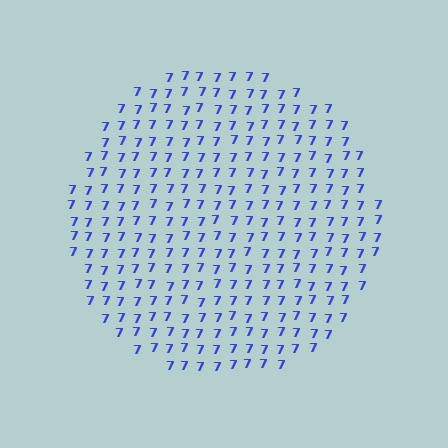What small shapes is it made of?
It is made of small digit 7's.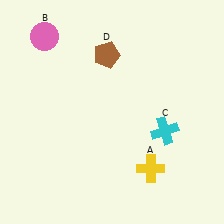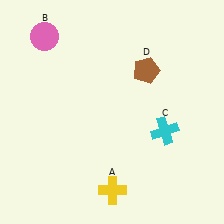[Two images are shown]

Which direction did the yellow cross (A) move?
The yellow cross (A) moved left.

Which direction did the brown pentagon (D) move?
The brown pentagon (D) moved right.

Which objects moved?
The objects that moved are: the yellow cross (A), the brown pentagon (D).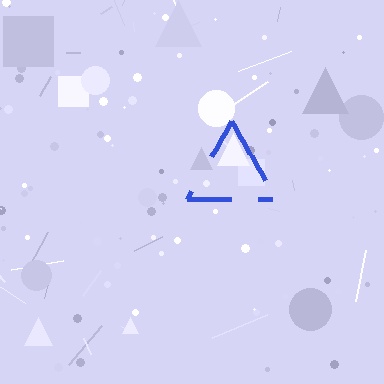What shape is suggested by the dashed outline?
The dashed outline suggests a triangle.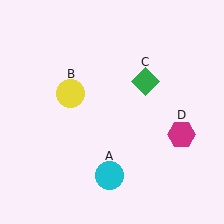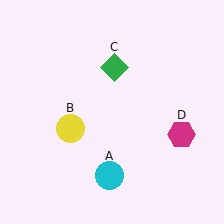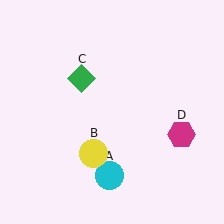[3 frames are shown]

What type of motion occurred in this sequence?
The yellow circle (object B), green diamond (object C) rotated counterclockwise around the center of the scene.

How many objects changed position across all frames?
2 objects changed position: yellow circle (object B), green diamond (object C).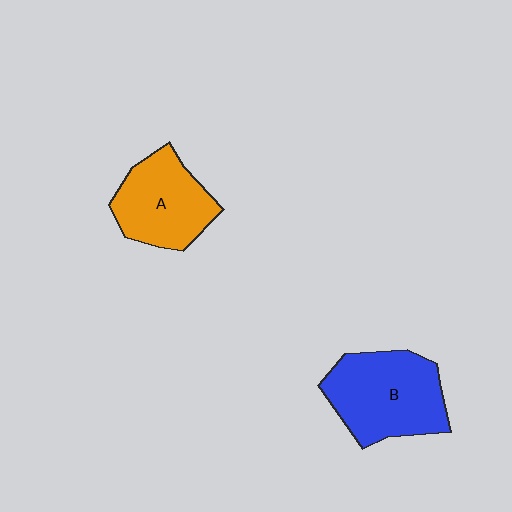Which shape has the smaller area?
Shape A (orange).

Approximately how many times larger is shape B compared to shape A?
Approximately 1.2 times.